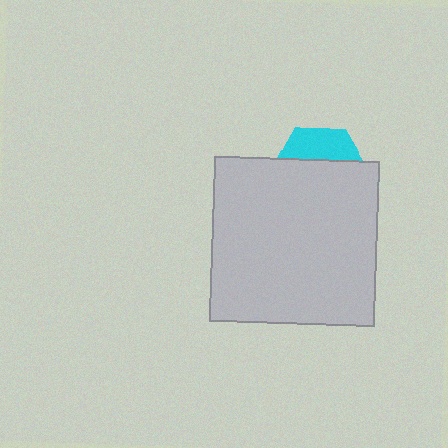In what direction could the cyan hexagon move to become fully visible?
The cyan hexagon could move up. That would shift it out from behind the light gray rectangle entirely.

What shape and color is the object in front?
The object in front is a light gray rectangle.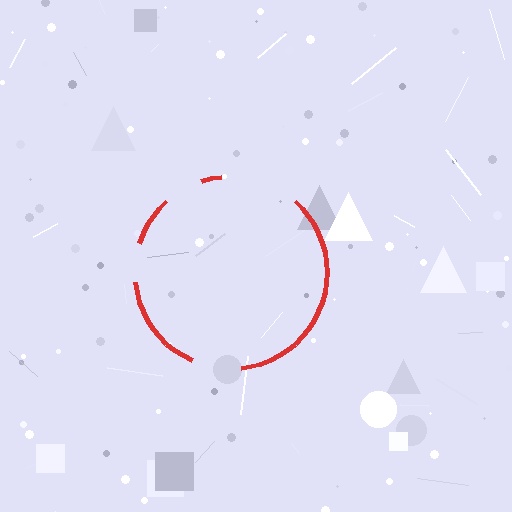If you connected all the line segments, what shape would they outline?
They would outline a circle.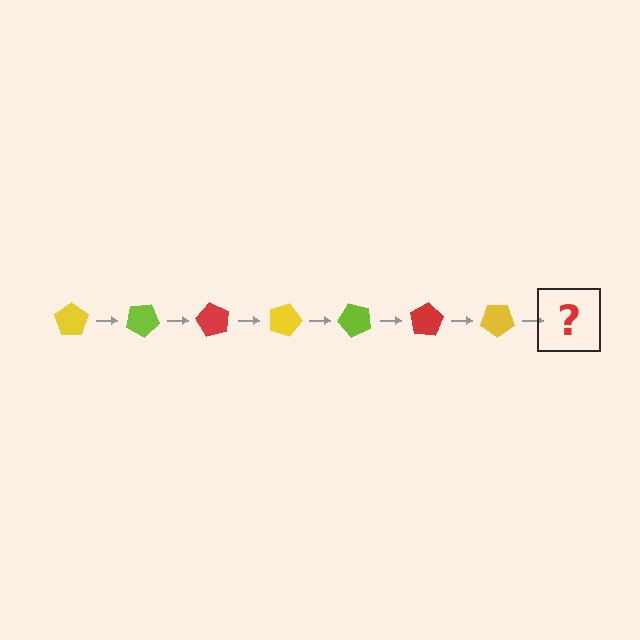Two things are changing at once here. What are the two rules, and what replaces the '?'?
The two rules are that it rotates 30 degrees each step and the color cycles through yellow, lime, and red. The '?' should be a lime pentagon, rotated 210 degrees from the start.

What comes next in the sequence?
The next element should be a lime pentagon, rotated 210 degrees from the start.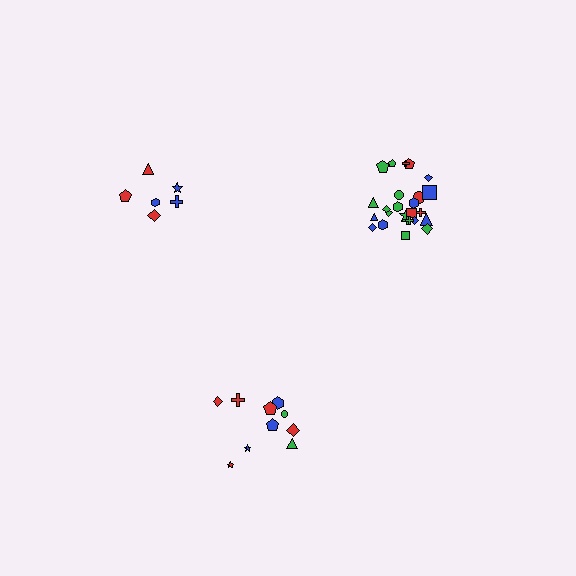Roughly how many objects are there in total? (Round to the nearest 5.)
Roughly 40 objects in total.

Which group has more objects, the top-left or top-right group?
The top-right group.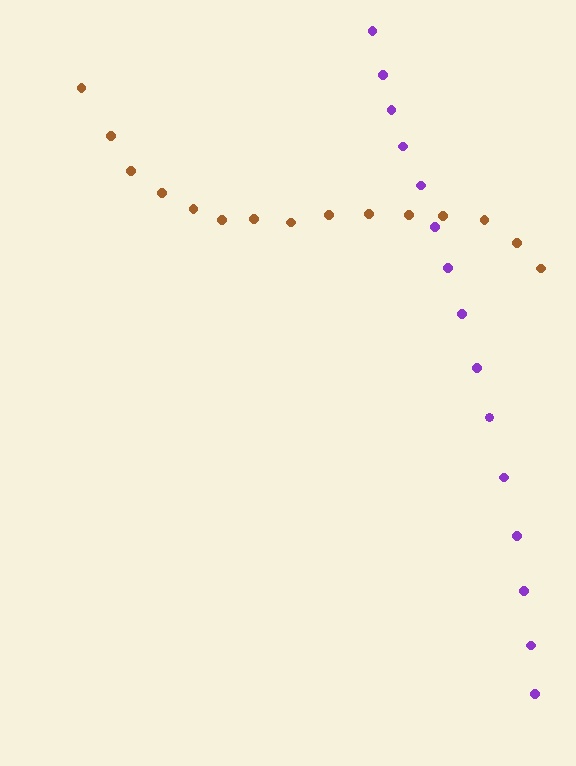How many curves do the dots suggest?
There are 2 distinct paths.